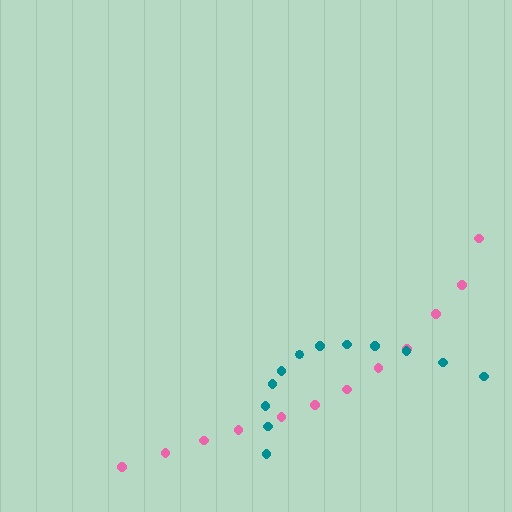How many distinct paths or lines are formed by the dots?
There are 2 distinct paths.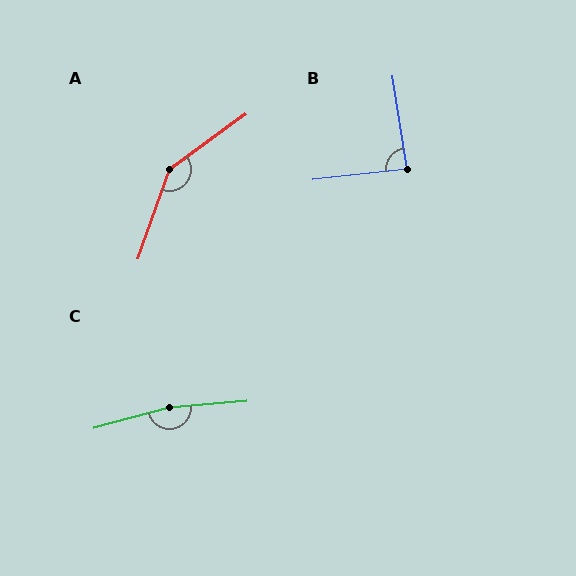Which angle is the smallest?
B, at approximately 88 degrees.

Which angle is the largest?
C, at approximately 170 degrees.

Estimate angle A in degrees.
Approximately 146 degrees.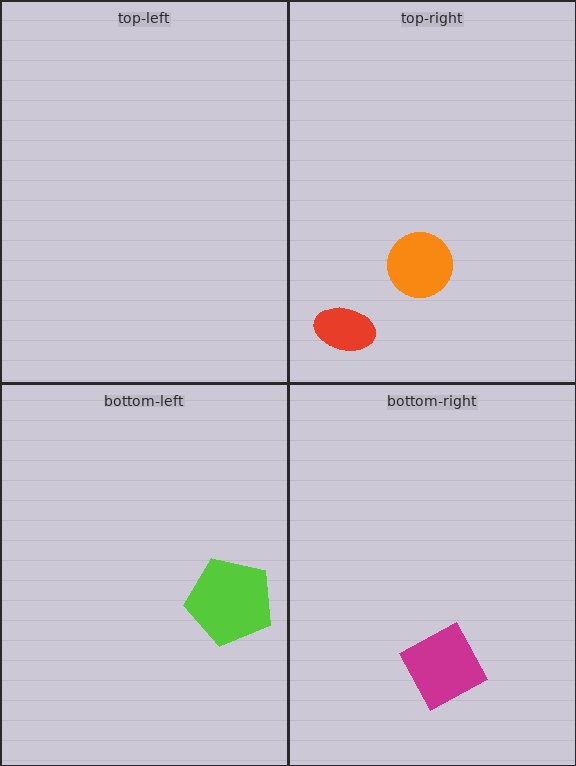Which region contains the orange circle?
The top-right region.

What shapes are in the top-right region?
The red ellipse, the orange circle.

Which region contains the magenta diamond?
The bottom-right region.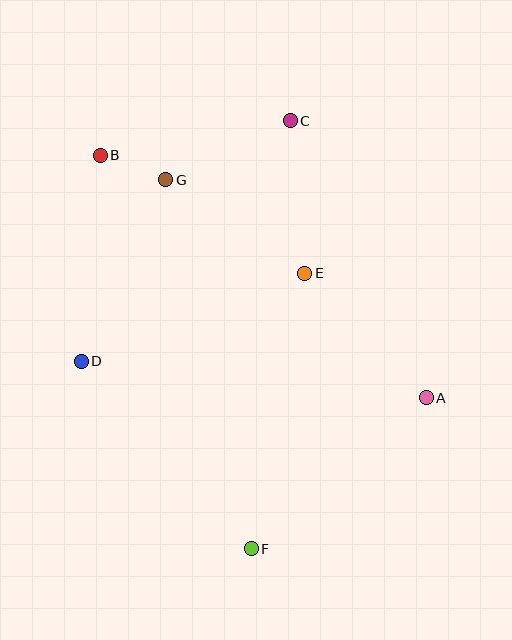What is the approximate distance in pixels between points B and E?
The distance between B and E is approximately 236 pixels.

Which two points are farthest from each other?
Points C and F are farthest from each other.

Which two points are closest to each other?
Points B and G are closest to each other.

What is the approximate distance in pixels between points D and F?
The distance between D and F is approximately 253 pixels.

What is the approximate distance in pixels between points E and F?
The distance between E and F is approximately 280 pixels.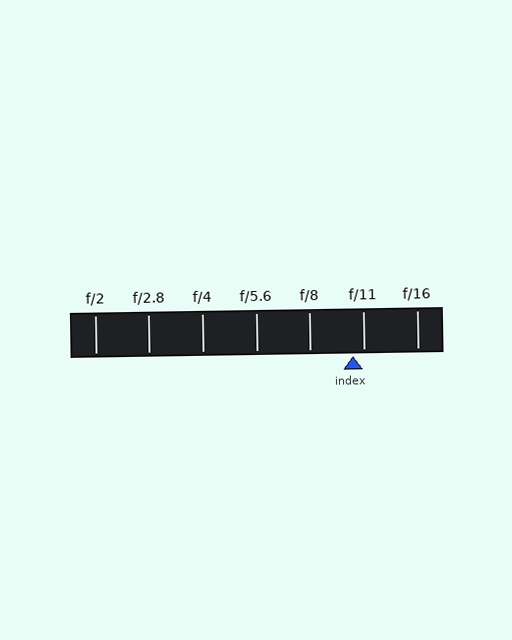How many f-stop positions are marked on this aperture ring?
There are 7 f-stop positions marked.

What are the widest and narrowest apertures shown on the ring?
The widest aperture shown is f/2 and the narrowest is f/16.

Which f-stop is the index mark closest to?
The index mark is closest to f/11.